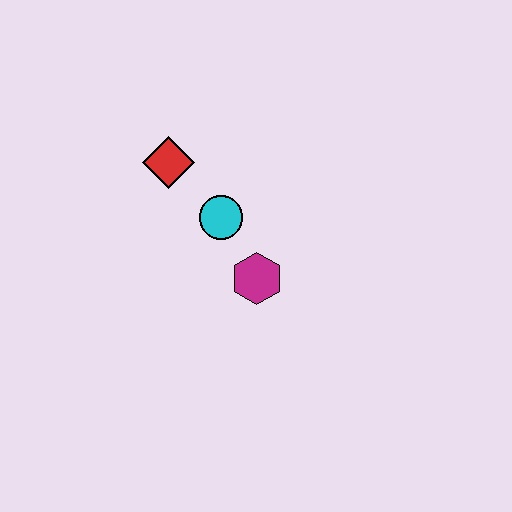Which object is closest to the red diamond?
The cyan circle is closest to the red diamond.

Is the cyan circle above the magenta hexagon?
Yes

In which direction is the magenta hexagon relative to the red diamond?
The magenta hexagon is below the red diamond.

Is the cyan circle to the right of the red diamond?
Yes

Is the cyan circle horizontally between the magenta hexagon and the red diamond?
Yes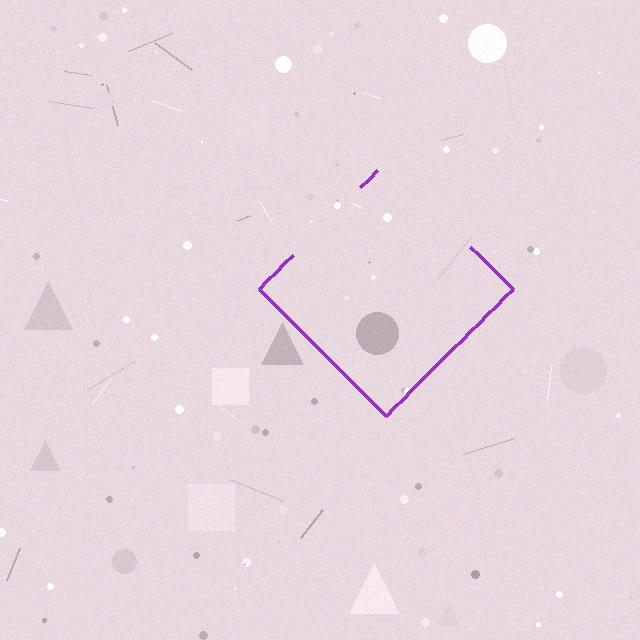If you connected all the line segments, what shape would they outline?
They would outline a diamond.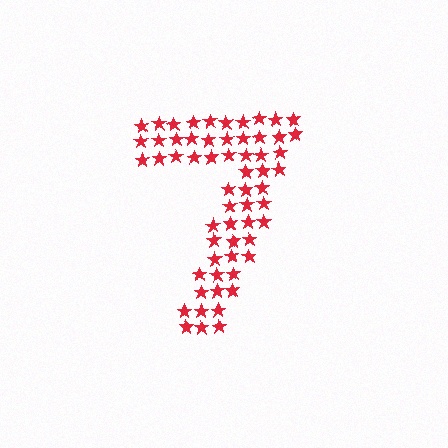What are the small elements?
The small elements are stars.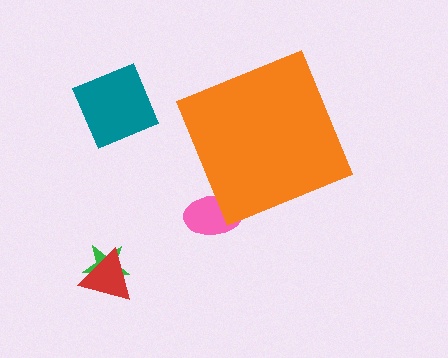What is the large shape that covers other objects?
An orange diamond.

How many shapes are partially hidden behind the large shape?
1 shape is partially hidden.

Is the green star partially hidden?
No, the green star is fully visible.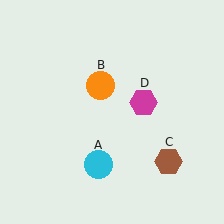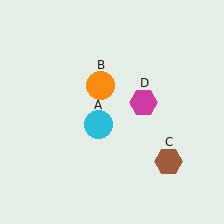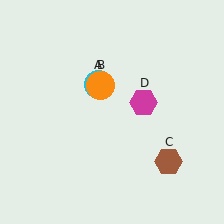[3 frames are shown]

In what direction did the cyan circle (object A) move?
The cyan circle (object A) moved up.